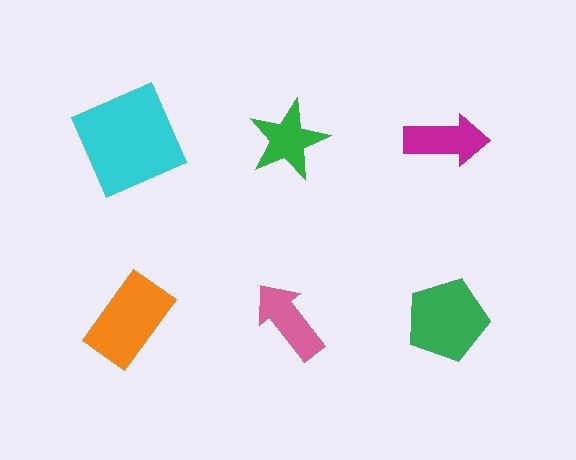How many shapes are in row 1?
3 shapes.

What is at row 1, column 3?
A magenta arrow.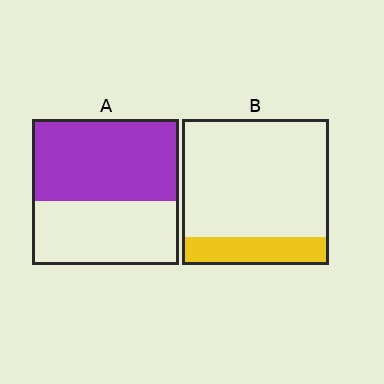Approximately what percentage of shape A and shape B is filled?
A is approximately 55% and B is approximately 20%.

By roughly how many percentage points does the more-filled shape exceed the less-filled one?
By roughly 35 percentage points (A over B).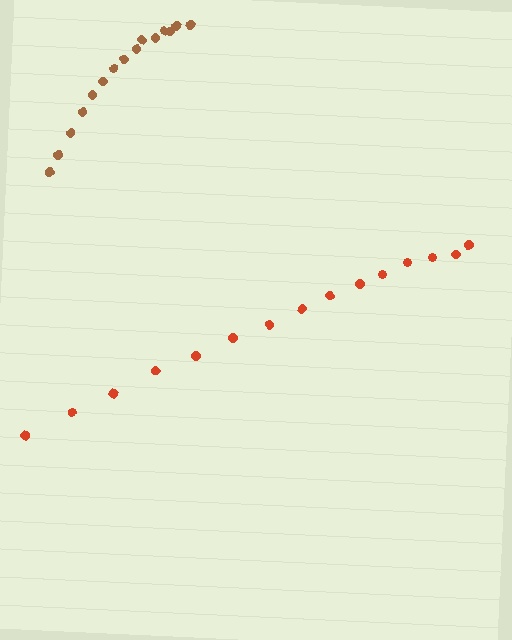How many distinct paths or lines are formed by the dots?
There are 2 distinct paths.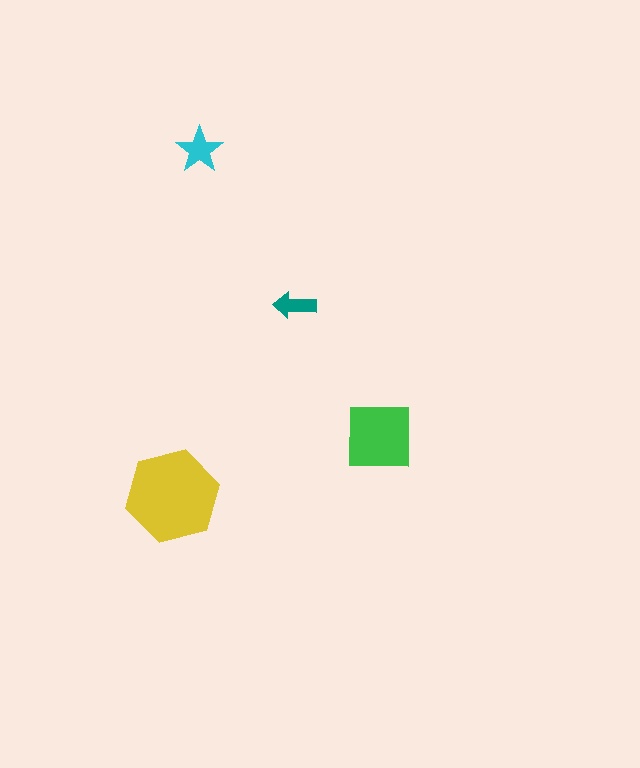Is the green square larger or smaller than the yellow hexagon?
Smaller.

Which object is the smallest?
The teal arrow.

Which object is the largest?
The yellow hexagon.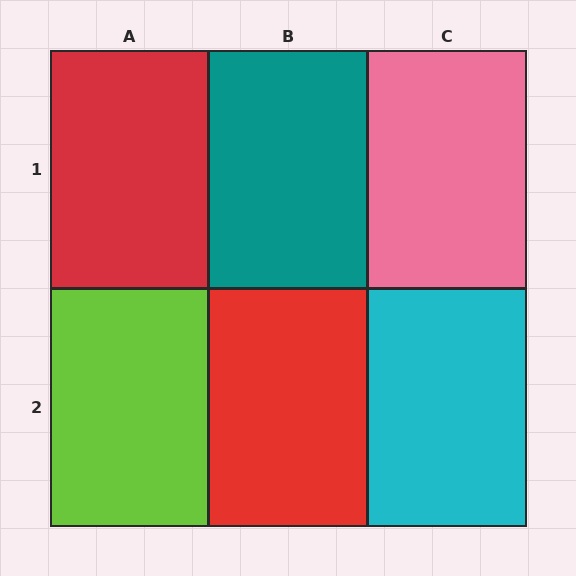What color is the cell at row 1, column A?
Red.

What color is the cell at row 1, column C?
Pink.